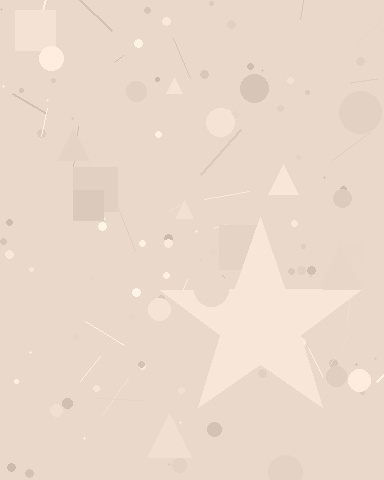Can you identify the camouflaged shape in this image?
The camouflaged shape is a star.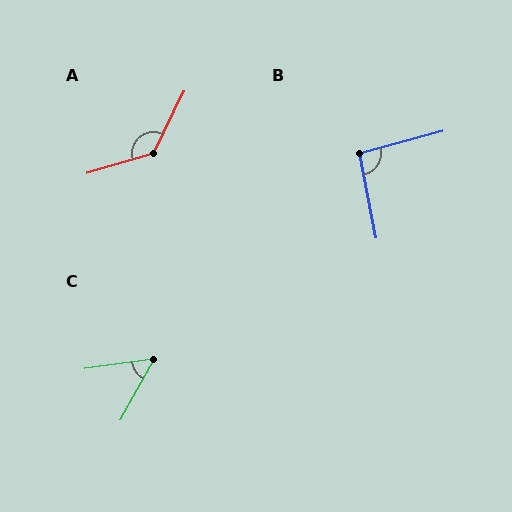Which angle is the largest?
A, at approximately 132 degrees.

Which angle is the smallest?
C, at approximately 53 degrees.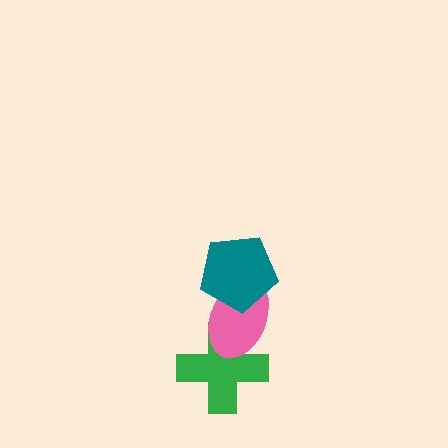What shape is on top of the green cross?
The pink ellipse is on top of the green cross.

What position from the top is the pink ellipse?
The pink ellipse is 2nd from the top.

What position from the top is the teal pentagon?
The teal pentagon is 1st from the top.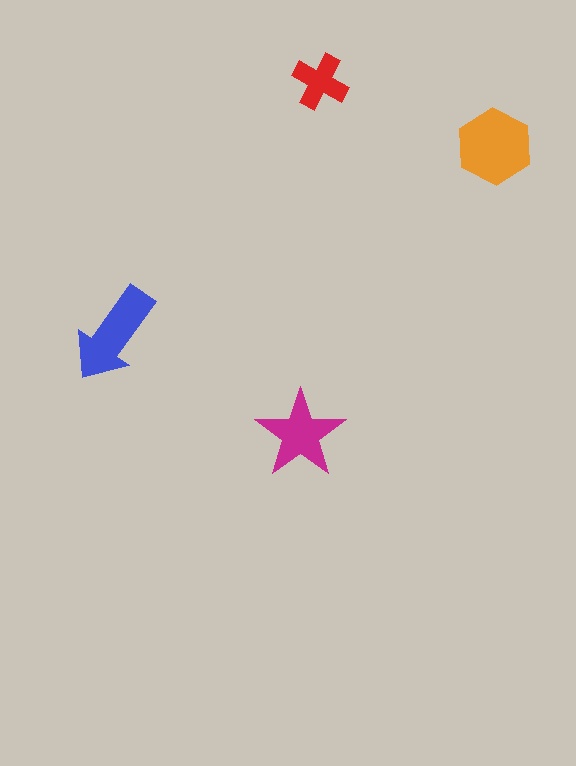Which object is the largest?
The orange hexagon.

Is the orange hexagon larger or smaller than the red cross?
Larger.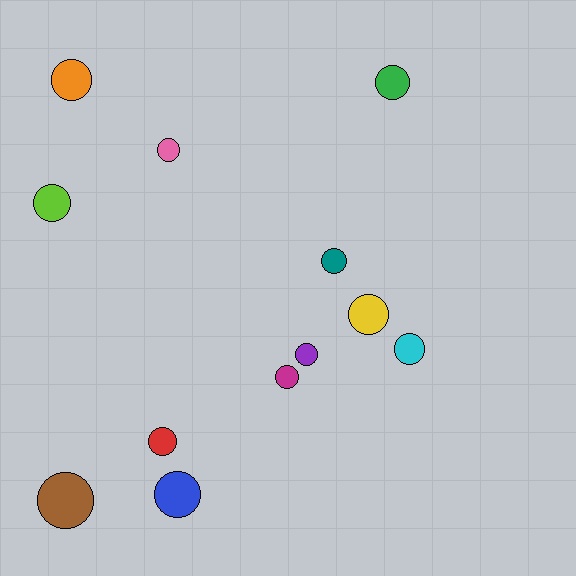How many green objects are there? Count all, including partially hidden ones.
There is 1 green object.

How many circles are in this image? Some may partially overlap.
There are 12 circles.